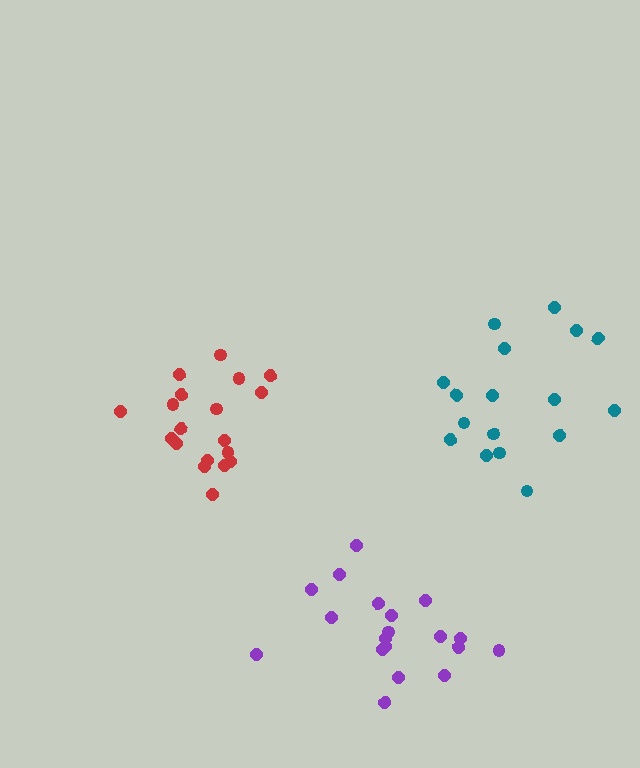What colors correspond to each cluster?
The clusters are colored: purple, teal, red.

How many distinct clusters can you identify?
There are 3 distinct clusters.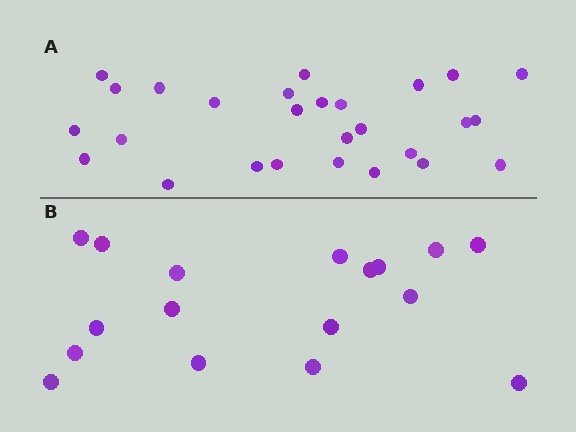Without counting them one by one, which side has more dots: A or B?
Region A (the top region) has more dots.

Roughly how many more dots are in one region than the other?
Region A has roughly 10 or so more dots than region B.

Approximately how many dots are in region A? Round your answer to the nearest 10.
About 30 dots. (The exact count is 27, which rounds to 30.)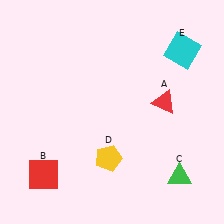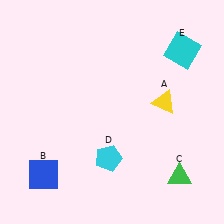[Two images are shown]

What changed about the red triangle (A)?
In Image 1, A is red. In Image 2, it changed to yellow.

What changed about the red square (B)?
In Image 1, B is red. In Image 2, it changed to blue.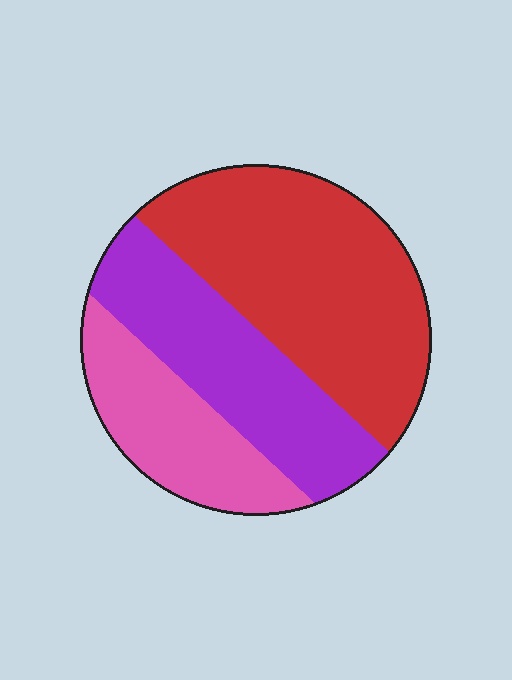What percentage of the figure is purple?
Purple covers around 30% of the figure.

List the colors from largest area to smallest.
From largest to smallest: red, purple, pink.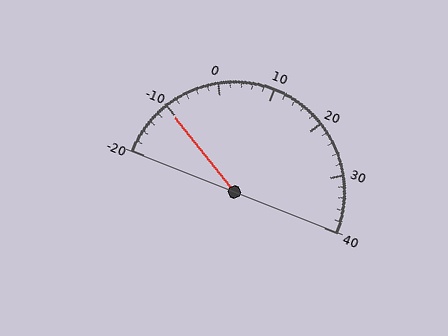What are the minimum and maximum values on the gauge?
The gauge ranges from -20 to 40.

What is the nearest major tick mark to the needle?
The nearest major tick mark is -10.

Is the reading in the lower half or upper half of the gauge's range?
The reading is in the lower half of the range (-20 to 40).